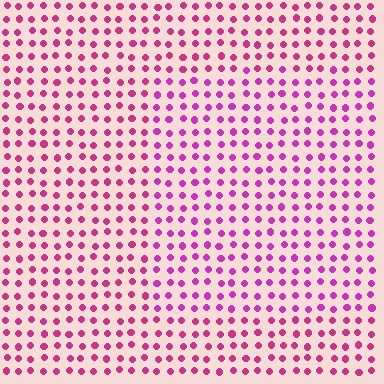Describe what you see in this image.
The image is filled with small magenta elements in a uniform arrangement. A rectangle-shaped region is visible where the elements are tinted to a slightly different hue, forming a subtle color boundary.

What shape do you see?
I see a rectangle.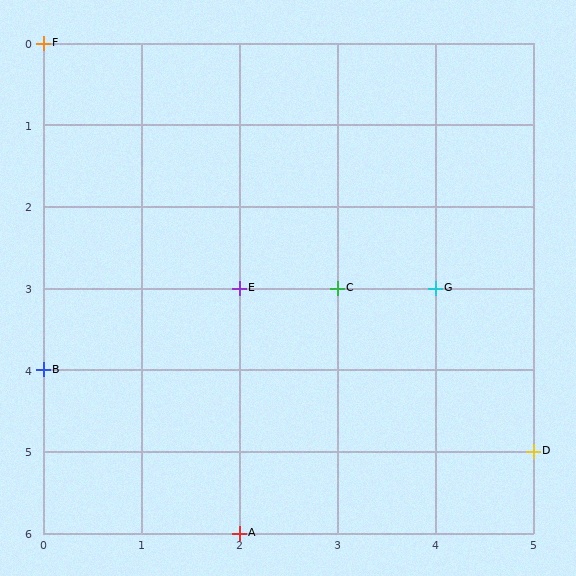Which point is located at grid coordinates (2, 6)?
Point A is at (2, 6).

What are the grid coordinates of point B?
Point B is at grid coordinates (0, 4).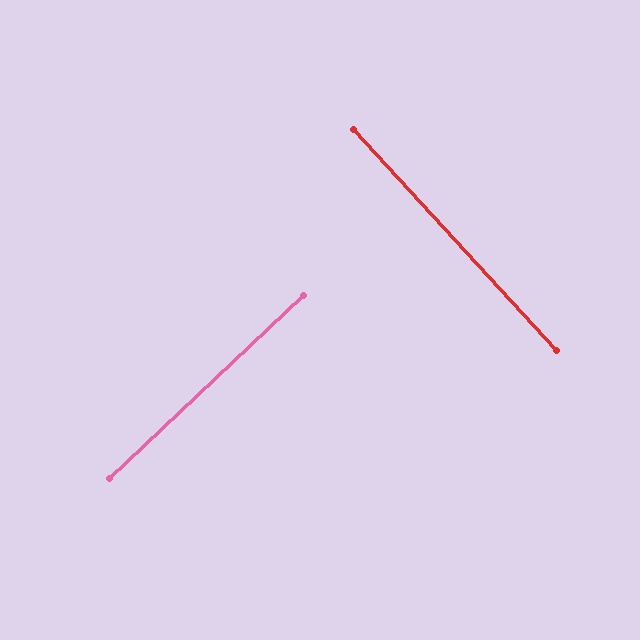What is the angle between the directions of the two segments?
Approximately 89 degrees.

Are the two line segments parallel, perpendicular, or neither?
Perpendicular — they meet at approximately 89°.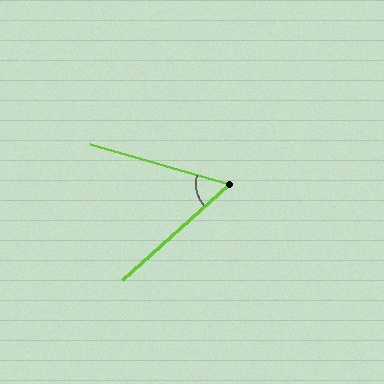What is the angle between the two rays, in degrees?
Approximately 58 degrees.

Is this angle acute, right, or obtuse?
It is acute.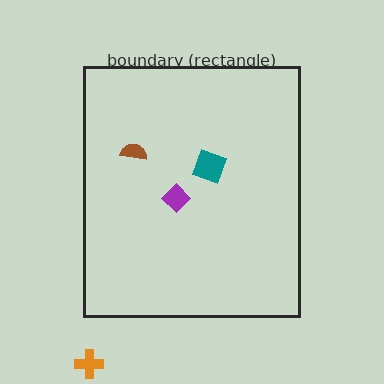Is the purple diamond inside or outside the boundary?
Inside.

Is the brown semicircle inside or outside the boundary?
Inside.